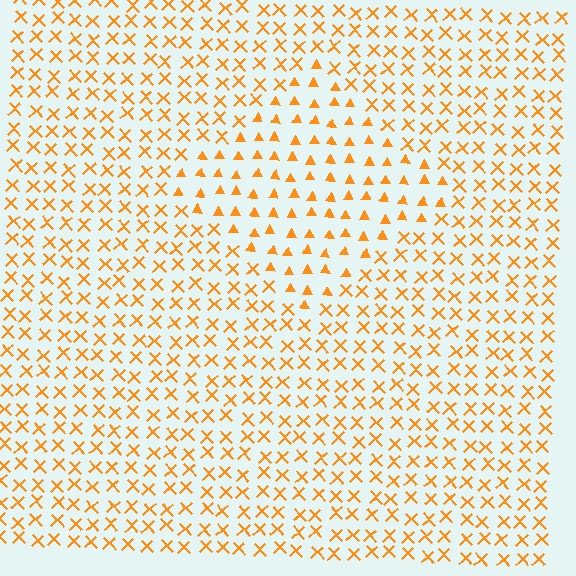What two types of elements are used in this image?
The image uses triangles inside the diamond region and X marks outside it.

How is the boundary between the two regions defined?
The boundary is defined by a change in element shape: triangles inside vs. X marks outside. All elements share the same color and spacing.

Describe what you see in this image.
The image is filled with small orange elements arranged in a uniform grid. A diamond-shaped region contains triangles, while the surrounding area contains X marks. The boundary is defined purely by the change in element shape.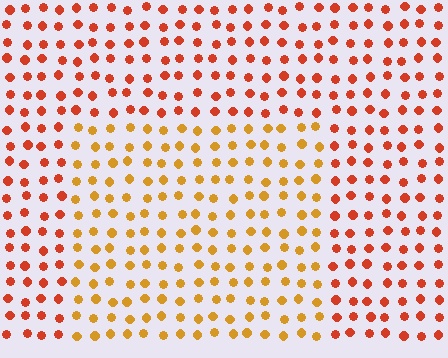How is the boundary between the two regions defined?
The boundary is defined purely by a slight shift in hue (about 31 degrees). Spacing, size, and orientation are identical on both sides.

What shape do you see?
I see a rectangle.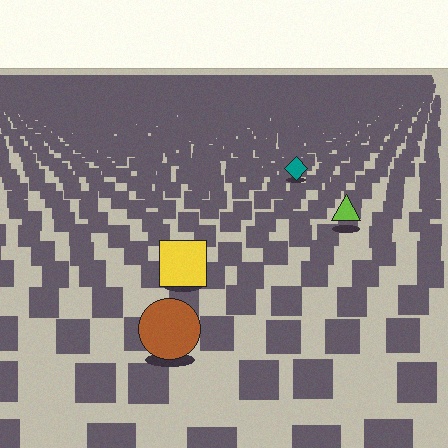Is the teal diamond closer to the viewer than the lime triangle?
No. The lime triangle is closer — you can tell from the texture gradient: the ground texture is coarser near it.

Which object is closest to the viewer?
The brown circle is closest. The texture marks near it are larger and more spread out.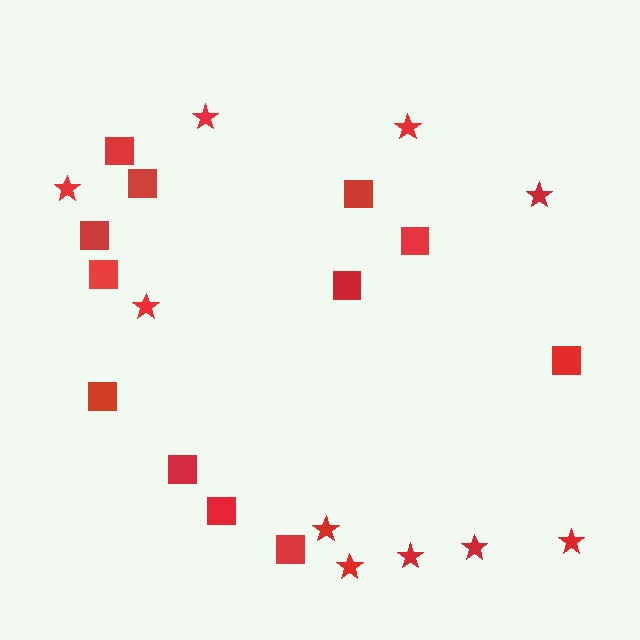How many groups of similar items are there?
There are 2 groups: one group of squares (12) and one group of stars (10).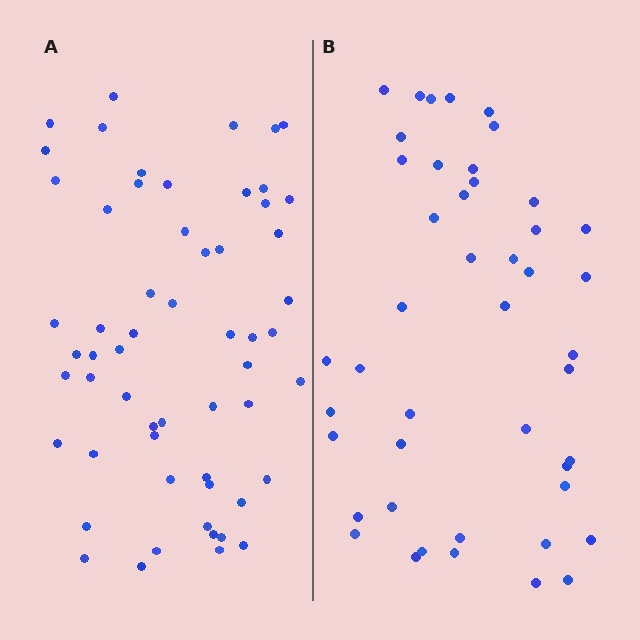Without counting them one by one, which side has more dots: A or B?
Region A (the left region) has more dots.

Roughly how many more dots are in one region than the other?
Region A has approximately 15 more dots than region B.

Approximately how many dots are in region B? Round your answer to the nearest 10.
About 40 dots. (The exact count is 45, which rounds to 40.)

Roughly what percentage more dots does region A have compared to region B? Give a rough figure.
About 30% more.